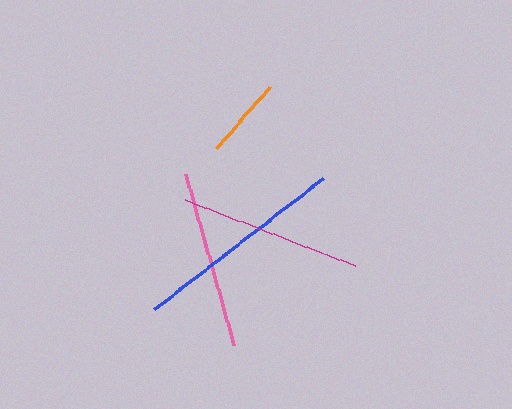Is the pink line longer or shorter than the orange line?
The pink line is longer than the orange line.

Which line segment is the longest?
The blue line is the longest at approximately 215 pixels.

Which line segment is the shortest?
The orange line is the shortest at approximately 81 pixels.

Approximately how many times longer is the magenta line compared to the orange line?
The magenta line is approximately 2.3 times the length of the orange line.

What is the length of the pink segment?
The pink segment is approximately 178 pixels long.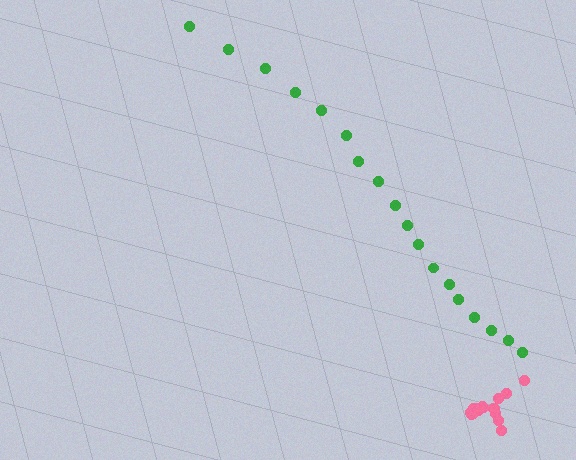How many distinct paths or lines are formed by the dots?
There are 2 distinct paths.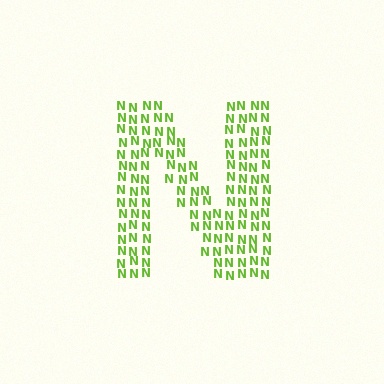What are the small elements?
The small elements are letter N's.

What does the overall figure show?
The overall figure shows the letter N.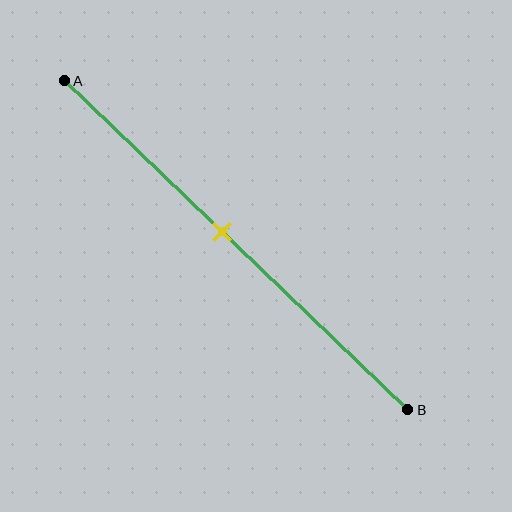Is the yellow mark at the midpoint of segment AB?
No, the mark is at about 45% from A, not at the 50% midpoint.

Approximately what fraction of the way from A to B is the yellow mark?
The yellow mark is approximately 45% of the way from A to B.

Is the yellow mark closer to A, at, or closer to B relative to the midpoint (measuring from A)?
The yellow mark is closer to point A than the midpoint of segment AB.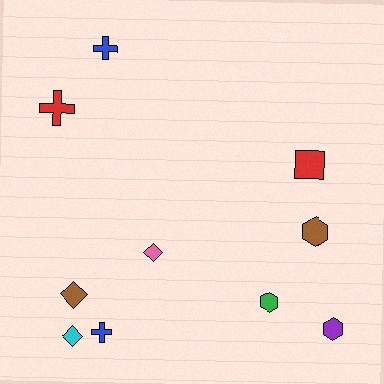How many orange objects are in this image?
There are no orange objects.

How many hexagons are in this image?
There are 3 hexagons.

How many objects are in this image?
There are 10 objects.